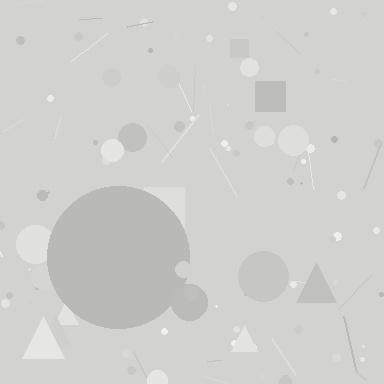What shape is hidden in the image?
A circle is hidden in the image.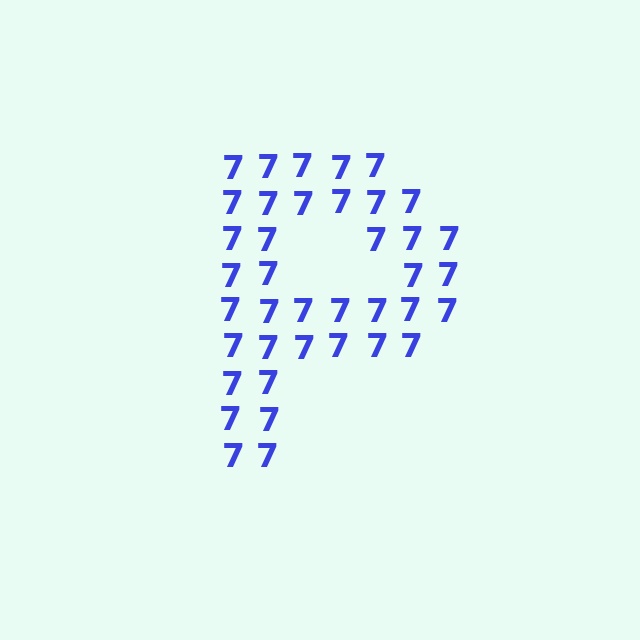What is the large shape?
The large shape is the letter P.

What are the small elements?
The small elements are digit 7's.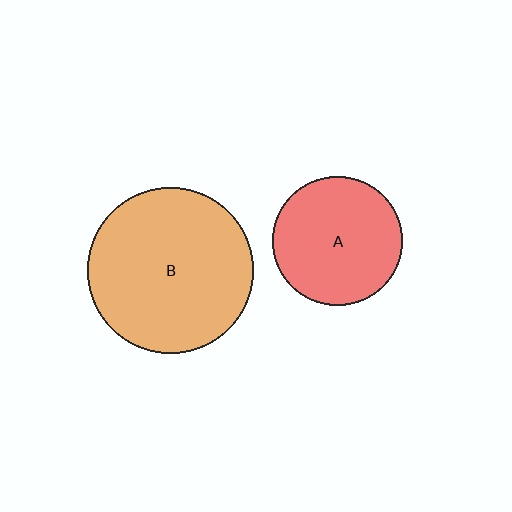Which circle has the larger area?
Circle B (orange).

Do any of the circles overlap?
No, none of the circles overlap.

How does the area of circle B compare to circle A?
Approximately 1.7 times.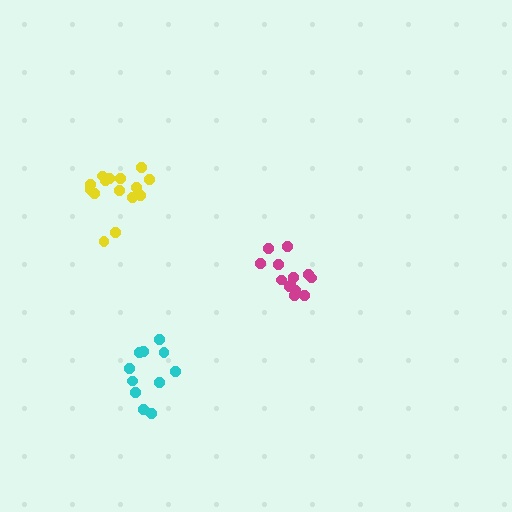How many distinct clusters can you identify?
There are 3 distinct clusters.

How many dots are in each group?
Group 1: 13 dots, Group 2: 16 dots, Group 3: 11 dots (40 total).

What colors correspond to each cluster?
The clusters are colored: magenta, yellow, cyan.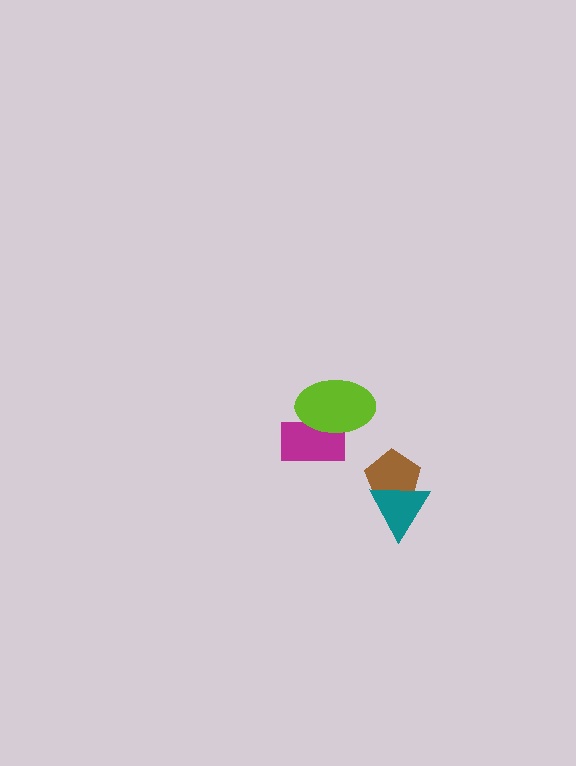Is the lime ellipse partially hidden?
No, no other shape covers it.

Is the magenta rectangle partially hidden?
Yes, it is partially covered by another shape.